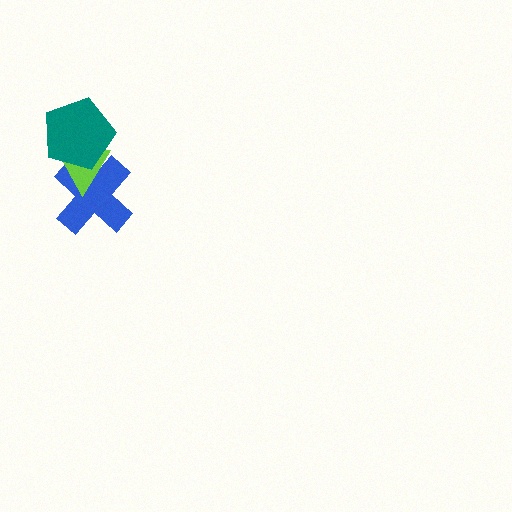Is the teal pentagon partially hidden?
No, no other shape covers it.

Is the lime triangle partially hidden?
Yes, it is partially covered by another shape.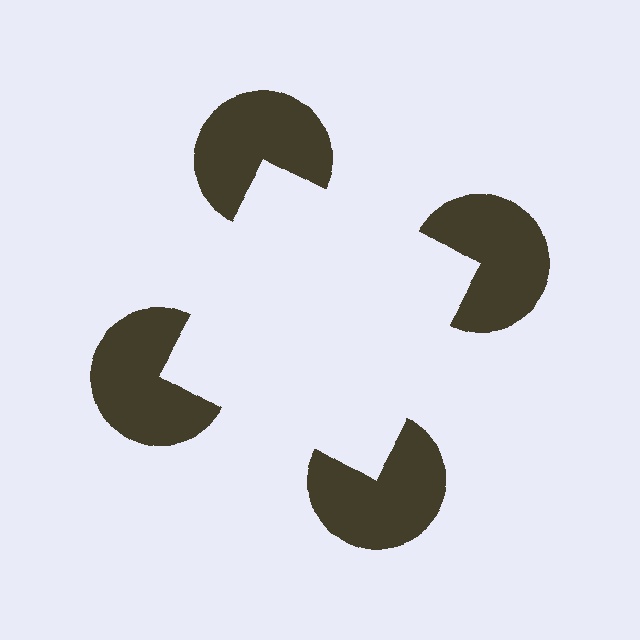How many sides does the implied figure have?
4 sides.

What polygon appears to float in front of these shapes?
An illusory square — its edges are inferred from the aligned wedge cuts in the pac-man discs, not physically drawn.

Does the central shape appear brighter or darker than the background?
It typically appears slightly brighter than the background, even though no actual brightness change is drawn.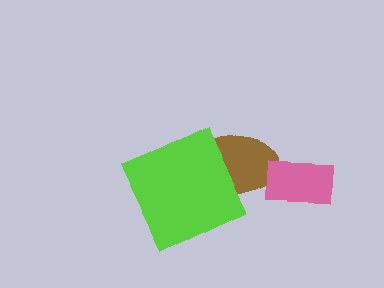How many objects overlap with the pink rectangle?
1 object overlaps with the pink rectangle.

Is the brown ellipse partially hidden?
Yes, it is partially covered by another shape.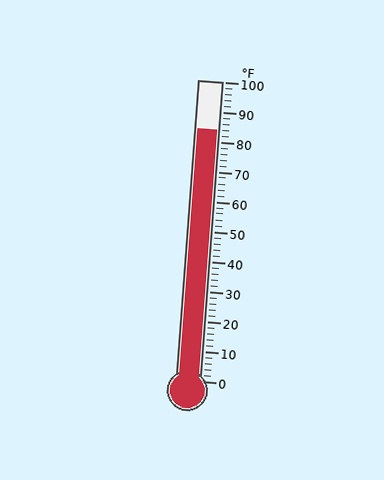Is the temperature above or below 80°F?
The temperature is above 80°F.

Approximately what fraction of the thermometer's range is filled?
The thermometer is filled to approximately 85% of its range.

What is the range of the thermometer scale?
The thermometer scale ranges from 0°F to 100°F.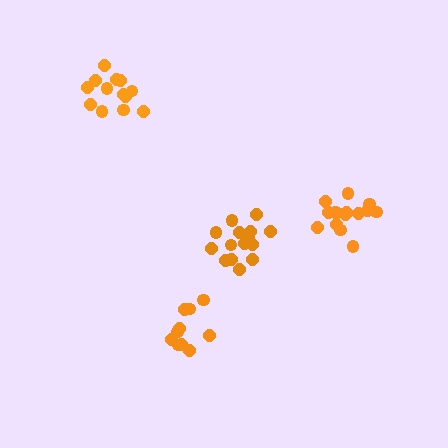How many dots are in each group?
Group 1: 15 dots, Group 2: 15 dots, Group 3: 13 dots, Group 4: 10 dots (53 total).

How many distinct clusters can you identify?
There are 4 distinct clusters.